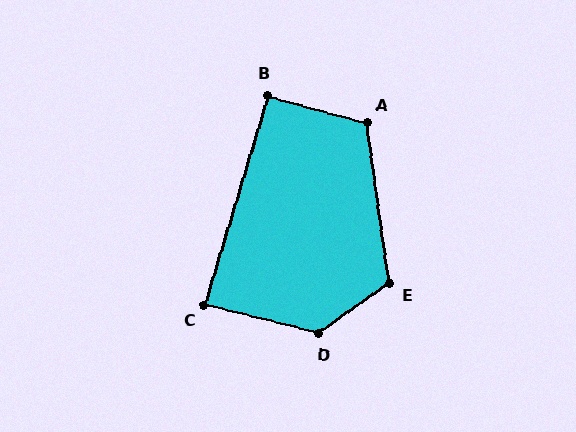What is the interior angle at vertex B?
Approximately 92 degrees (approximately right).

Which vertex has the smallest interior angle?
C, at approximately 88 degrees.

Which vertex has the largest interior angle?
D, at approximately 130 degrees.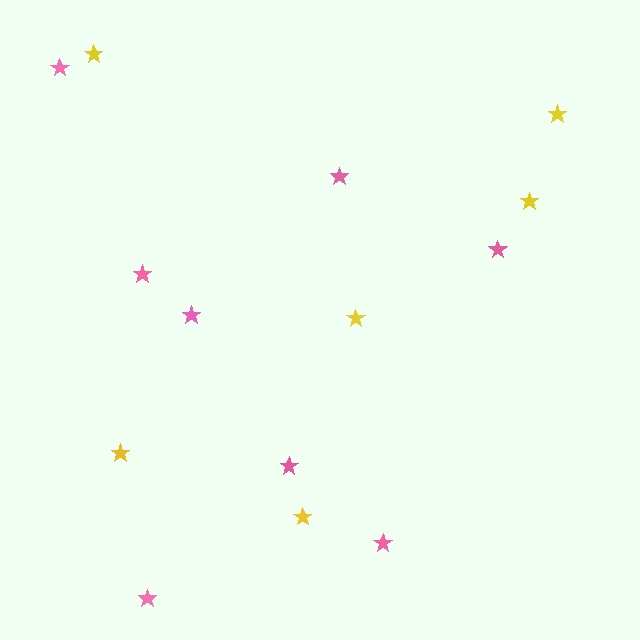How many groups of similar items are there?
There are 2 groups: one group of yellow stars (6) and one group of pink stars (8).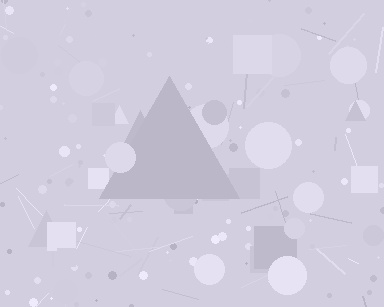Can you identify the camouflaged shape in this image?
The camouflaged shape is a triangle.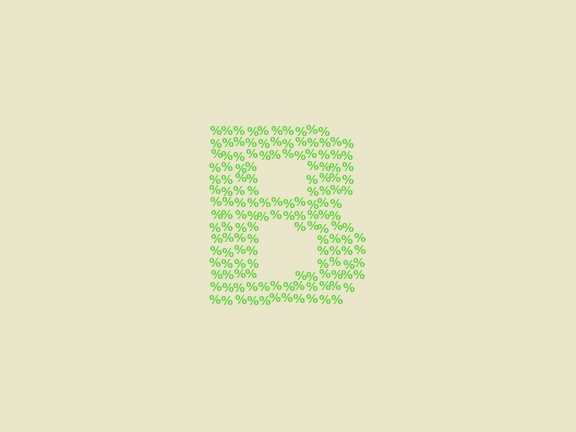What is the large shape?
The large shape is the letter B.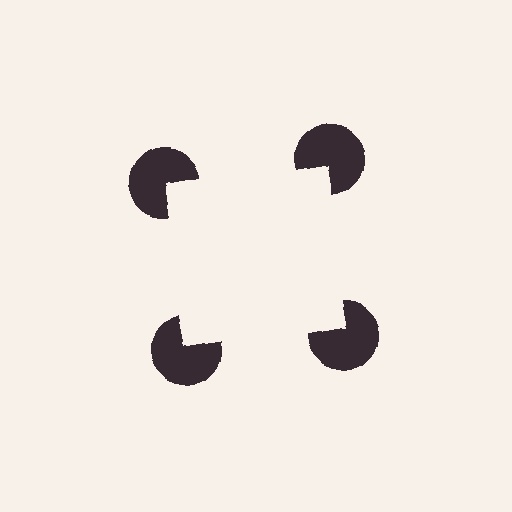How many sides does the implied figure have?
4 sides.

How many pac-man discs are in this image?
There are 4 — one at each vertex of the illusory square.